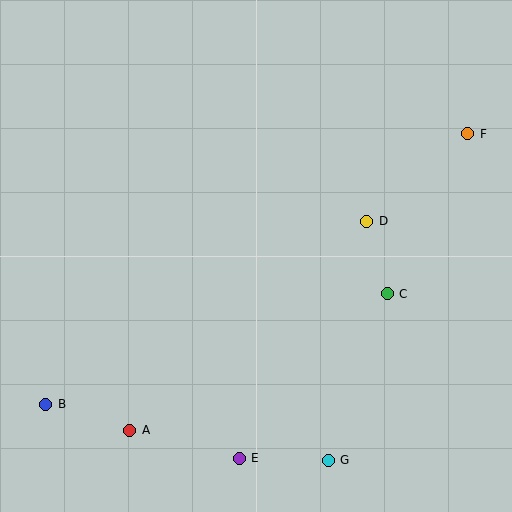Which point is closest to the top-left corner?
Point B is closest to the top-left corner.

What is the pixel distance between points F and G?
The distance between F and G is 355 pixels.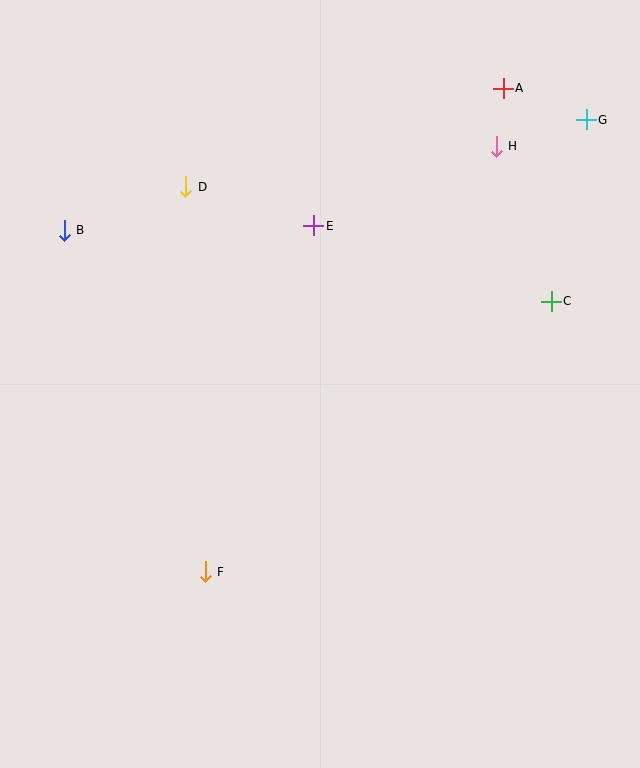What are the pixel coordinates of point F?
Point F is at (205, 572).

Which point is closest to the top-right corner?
Point G is closest to the top-right corner.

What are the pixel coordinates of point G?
Point G is at (586, 120).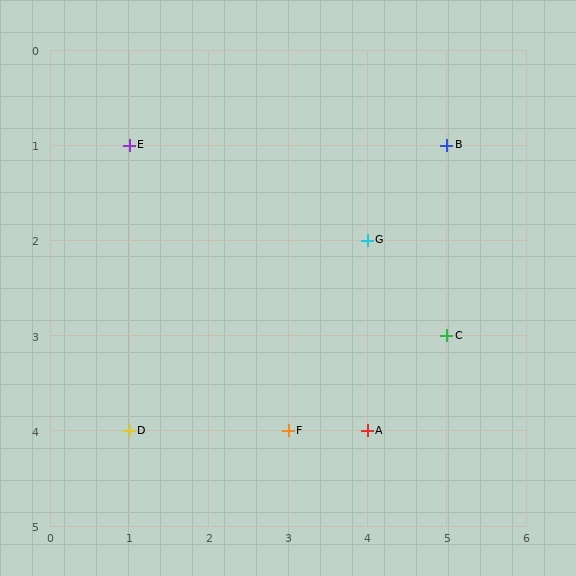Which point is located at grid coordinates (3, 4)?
Point F is at (3, 4).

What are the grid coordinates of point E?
Point E is at grid coordinates (1, 1).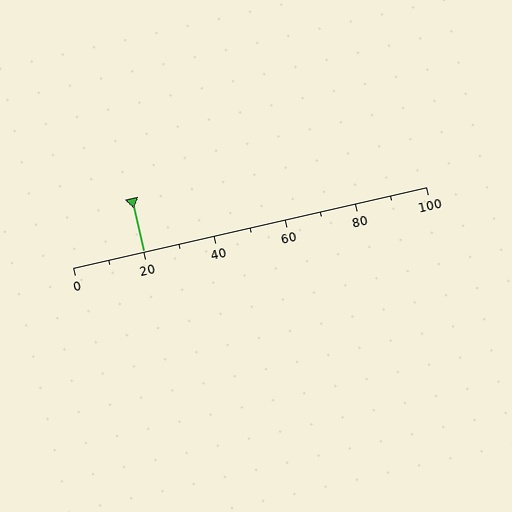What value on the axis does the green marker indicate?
The marker indicates approximately 20.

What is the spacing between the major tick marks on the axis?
The major ticks are spaced 20 apart.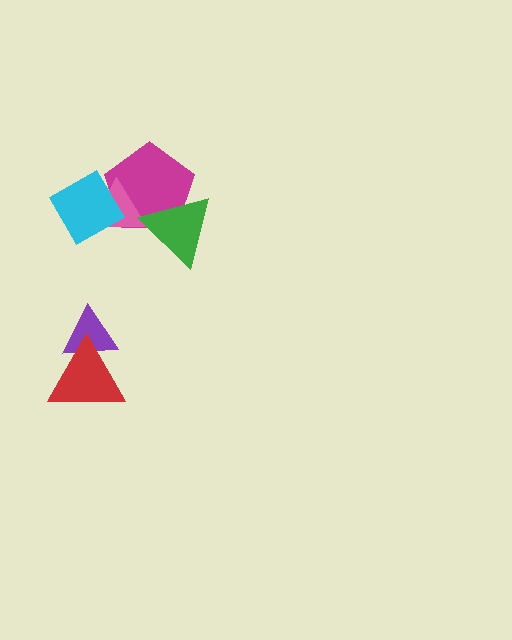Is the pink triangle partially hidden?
Yes, it is partially covered by another shape.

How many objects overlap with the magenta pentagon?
3 objects overlap with the magenta pentagon.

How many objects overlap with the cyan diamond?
2 objects overlap with the cyan diamond.